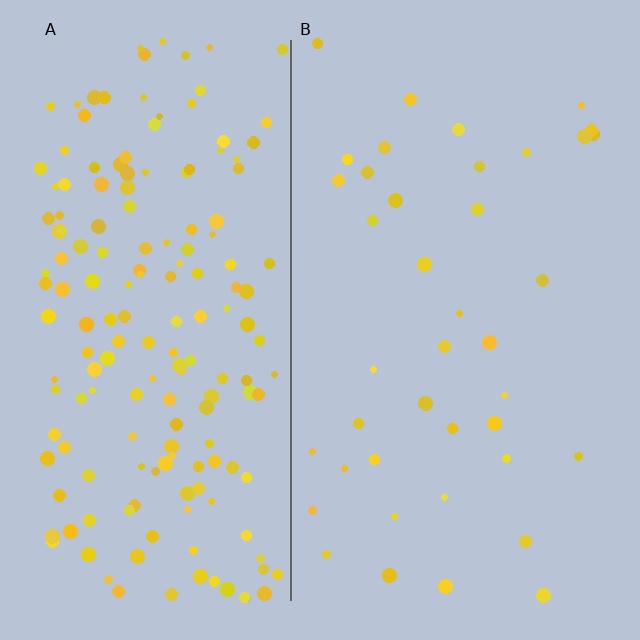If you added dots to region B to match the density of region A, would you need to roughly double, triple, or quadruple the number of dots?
Approximately quadruple.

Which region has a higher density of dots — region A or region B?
A (the left).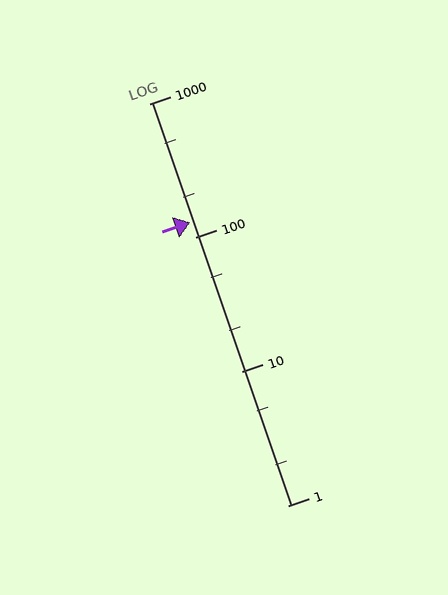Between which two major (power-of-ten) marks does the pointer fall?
The pointer is between 100 and 1000.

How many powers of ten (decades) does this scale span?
The scale spans 3 decades, from 1 to 1000.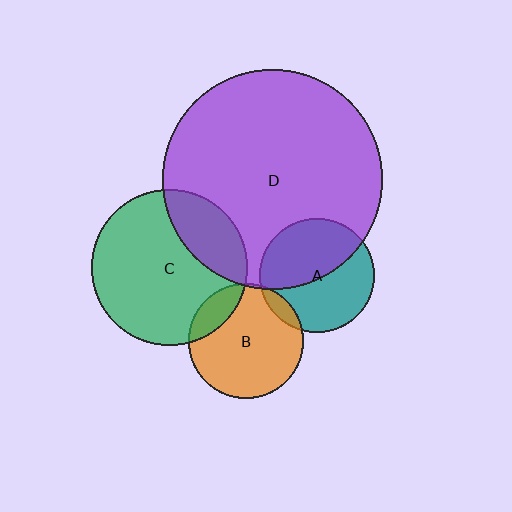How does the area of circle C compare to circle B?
Approximately 1.8 times.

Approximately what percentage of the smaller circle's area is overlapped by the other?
Approximately 5%.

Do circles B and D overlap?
Yes.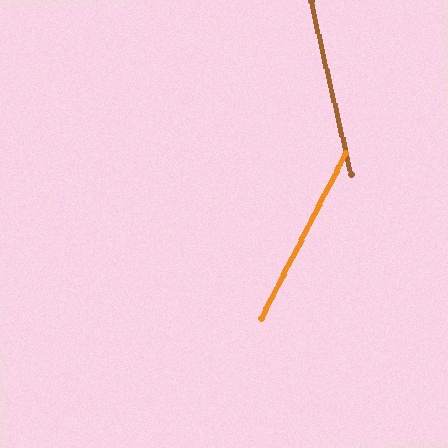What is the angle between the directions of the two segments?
Approximately 40 degrees.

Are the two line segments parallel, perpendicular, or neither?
Neither parallel nor perpendicular — they differ by about 40°.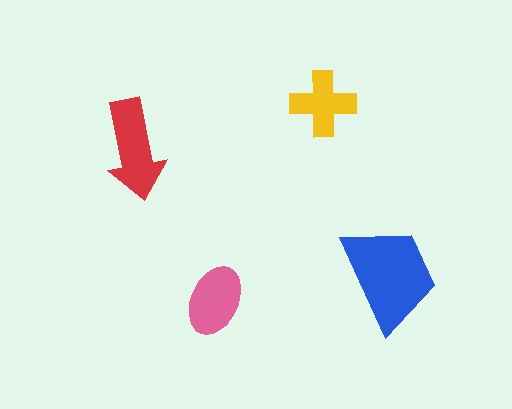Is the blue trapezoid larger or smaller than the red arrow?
Larger.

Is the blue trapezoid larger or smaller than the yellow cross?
Larger.